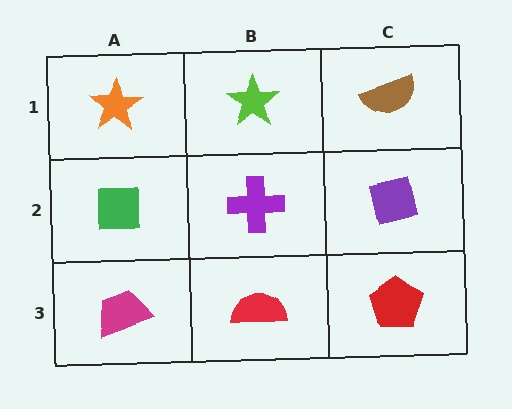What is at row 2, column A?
A green square.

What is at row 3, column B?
A red semicircle.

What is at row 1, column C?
A brown semicircle.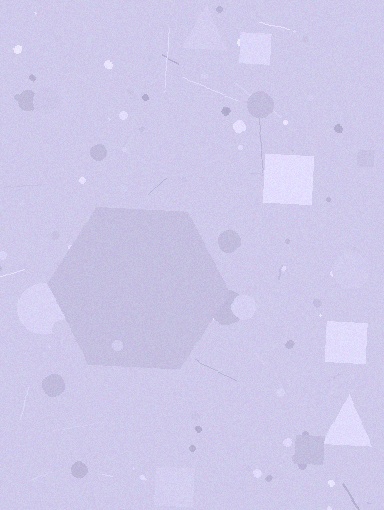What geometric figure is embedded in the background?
A hexagon is embedded in the background.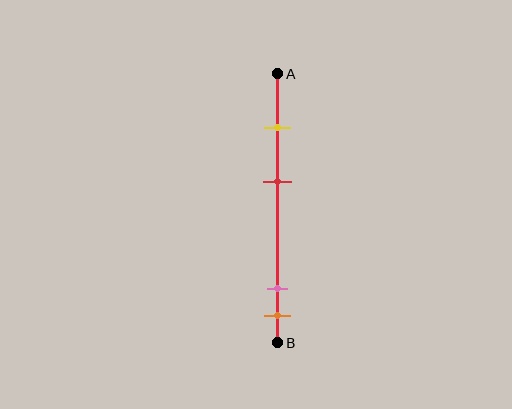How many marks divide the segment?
There are 4 marks dividing the segment.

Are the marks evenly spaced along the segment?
No, the marks are not evenly spaced.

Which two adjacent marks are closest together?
The pink and orange marks are the closest adjacent pair.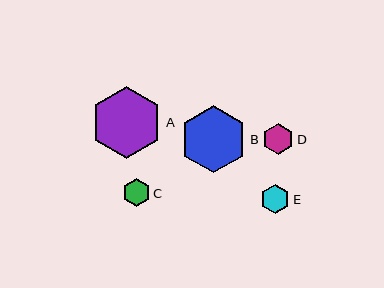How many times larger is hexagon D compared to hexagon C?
Hexagon D is approximately 1.1 times the size of hexagon C.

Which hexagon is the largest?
Hexagon A is the largest with a size of approximately 72 pixels.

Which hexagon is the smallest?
Hexagon C is the smallest with a size of approximately 28 pixels.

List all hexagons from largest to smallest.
From largest to smallest: A, B, D, E, C.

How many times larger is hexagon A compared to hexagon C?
Hexagon A is approximately 2.6 times the size of hexagon C.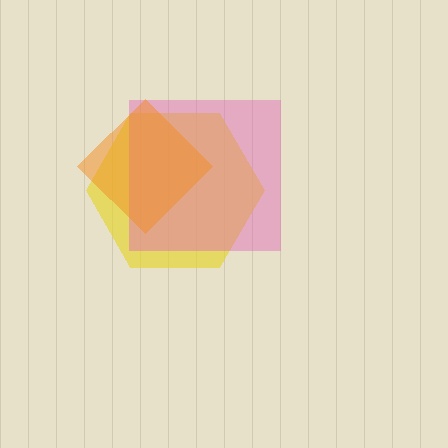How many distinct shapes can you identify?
There are 3 distinct shapes: a yellow hexagon, a pink square, an orange diamond.